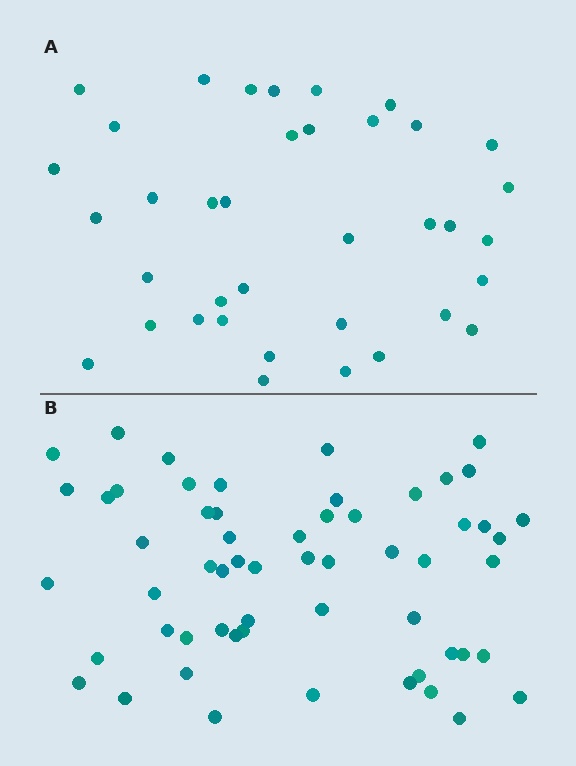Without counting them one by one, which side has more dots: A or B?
Region B (the bottom region) has more dots.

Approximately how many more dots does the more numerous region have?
Region B has approximately 20 more dots than region A.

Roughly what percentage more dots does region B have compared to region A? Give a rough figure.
About 55% more.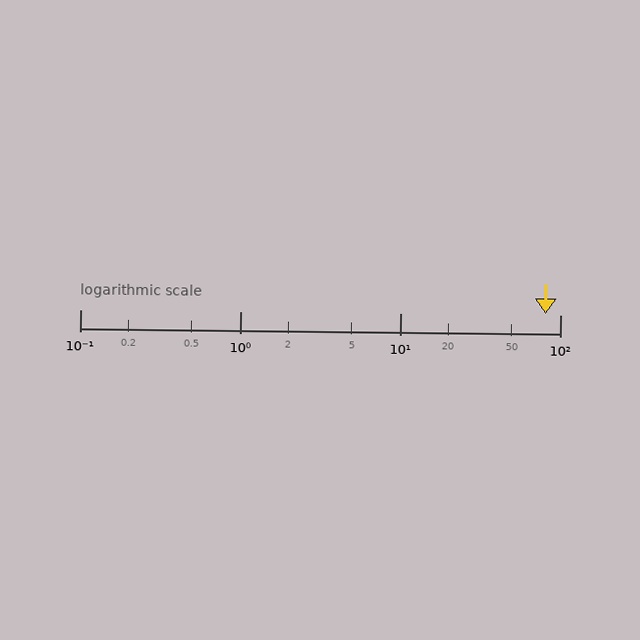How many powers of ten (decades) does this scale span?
The scale spans 3 decades, from 0.1 to 100.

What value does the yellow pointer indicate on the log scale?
The pointer indicates approximately 81.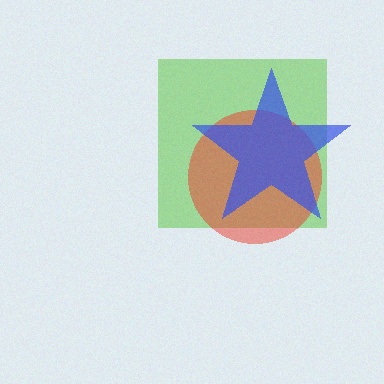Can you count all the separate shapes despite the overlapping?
Yes, there are 3 separate shapes.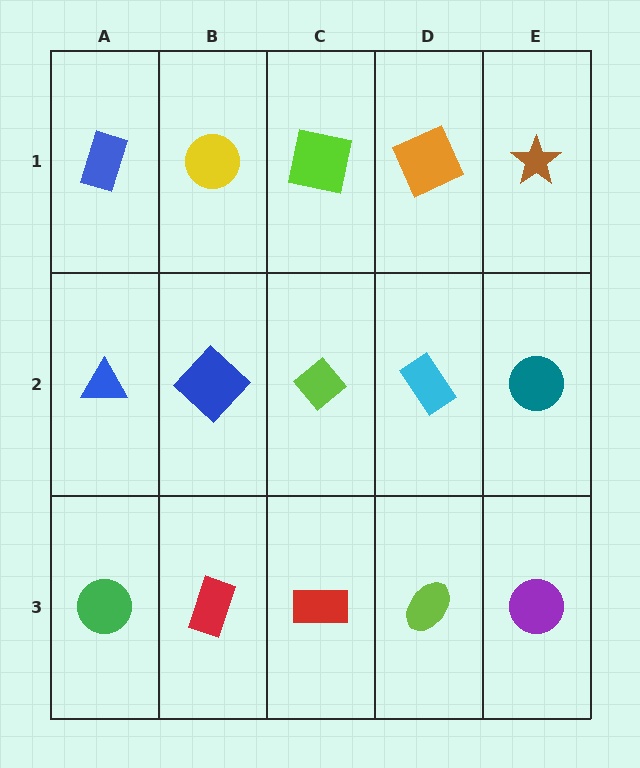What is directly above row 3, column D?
A cyan rectangle.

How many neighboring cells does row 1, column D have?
3.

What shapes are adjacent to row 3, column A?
A blue triangle (row 2, column A), a red rectangle (row 3, column B).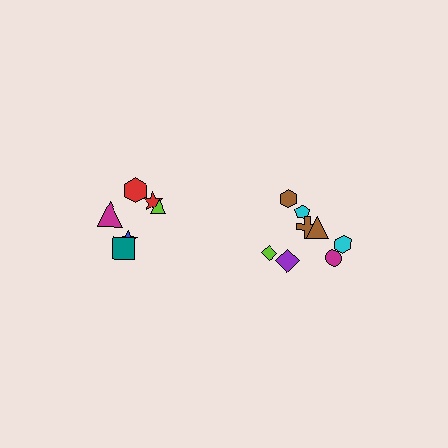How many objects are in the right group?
There are 8 objects.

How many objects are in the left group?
There are 6 objects.